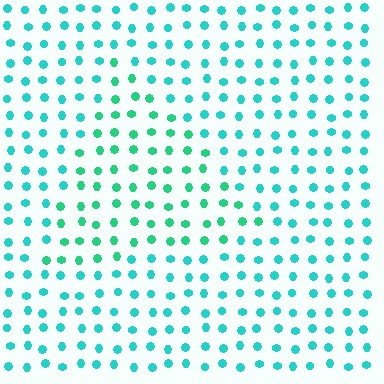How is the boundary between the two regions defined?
The boundary is defined purely by a slight shift in hue (about 25 degrees). Spacing, size, and orientation are identical on both sides.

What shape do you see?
I see a triangle.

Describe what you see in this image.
The image is filled with small cyan elements in a uniform arrangement. A triangle-shaped region is visible where the elements are tinted to a slightly different hue, forming a subtle color boundary.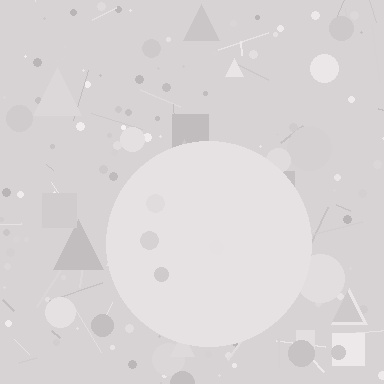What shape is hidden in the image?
A circle is hidden in the image.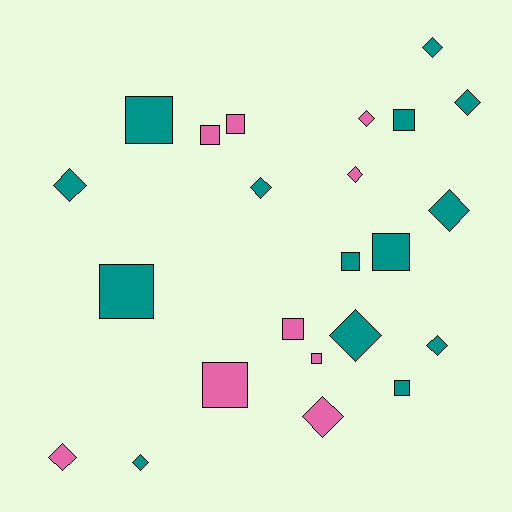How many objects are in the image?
There are 23 objects.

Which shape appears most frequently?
Diamond, with 12 objects.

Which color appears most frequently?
Teal, with 14 objects.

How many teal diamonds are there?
There are 8 teal diamonds.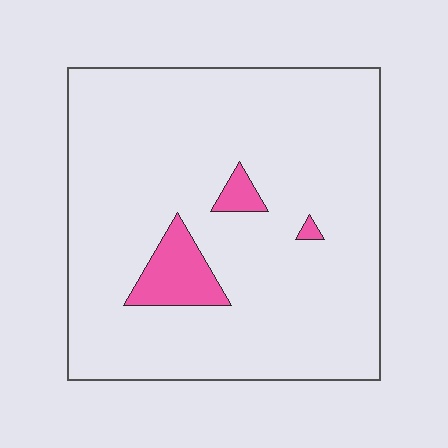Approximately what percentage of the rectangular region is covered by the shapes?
Approximately 5%.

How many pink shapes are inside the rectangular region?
3.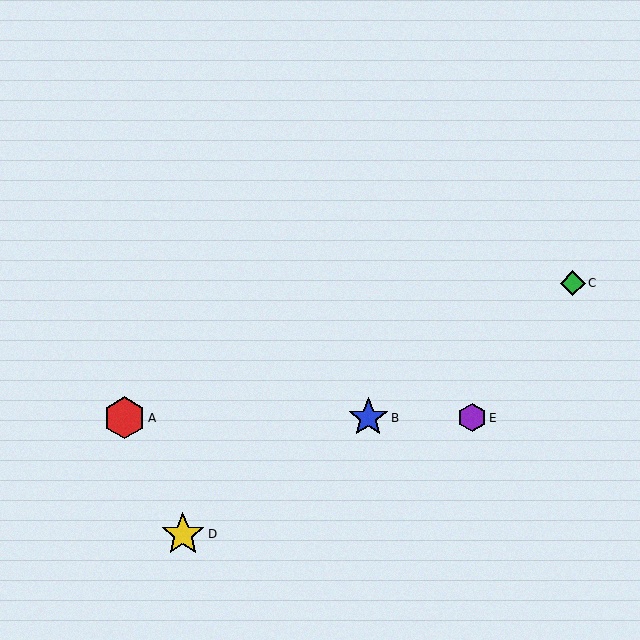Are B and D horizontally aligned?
No, B is at y≈418 and D is at y≈534.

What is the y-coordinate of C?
Object C is at y≈283.